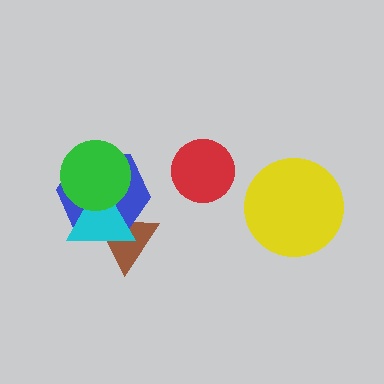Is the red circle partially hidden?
No, no other shape covers it.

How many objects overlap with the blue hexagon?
3 objects overlap with the blue hexagon.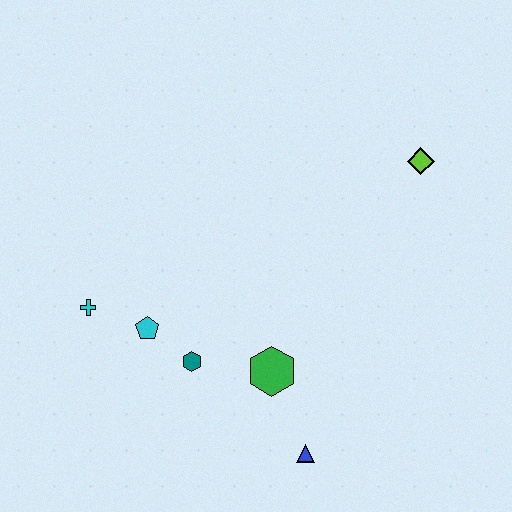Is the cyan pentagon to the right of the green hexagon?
No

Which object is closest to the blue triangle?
The green hexagon is closest to the blue triangle.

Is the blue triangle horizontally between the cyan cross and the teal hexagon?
No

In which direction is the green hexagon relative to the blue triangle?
The green hexagon is above the blue triangle.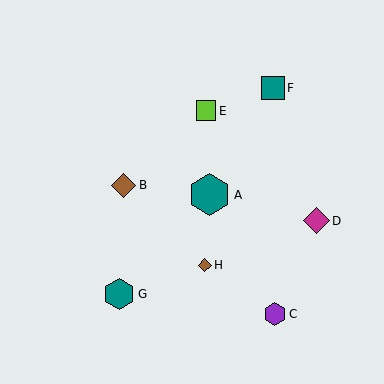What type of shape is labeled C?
Shape C is a purple hexagon.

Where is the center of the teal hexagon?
The center of the teal hexagon is at (210, 195).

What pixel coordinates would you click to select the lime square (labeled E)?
Click at (206, 111) to select the lime square E.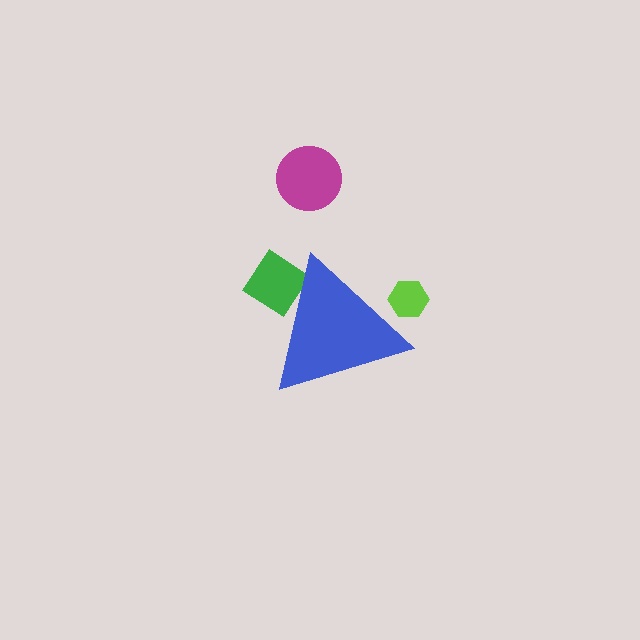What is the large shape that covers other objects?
A blue triangle.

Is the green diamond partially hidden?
Yes, the green diamond is partially hidden behind the blue triangle.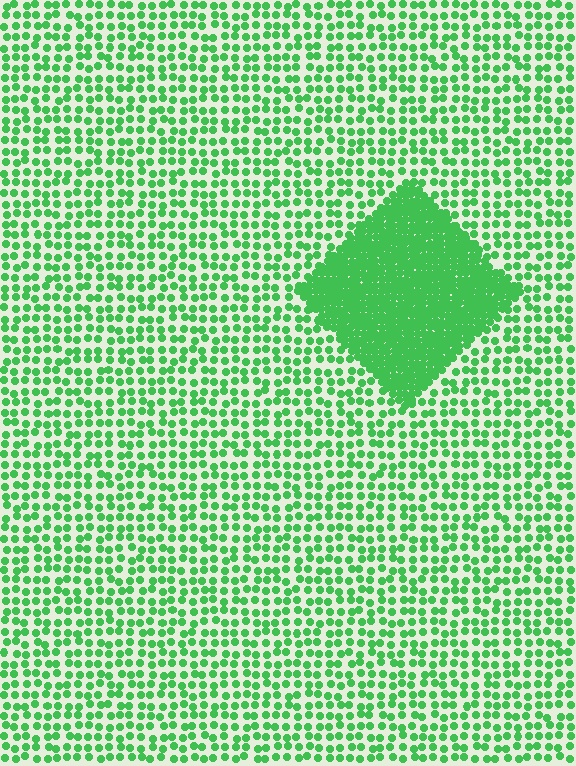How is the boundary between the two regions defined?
The boundary is defined by a change in element density (approximately 3.0x ratio). All elements are the same color, size, and shape.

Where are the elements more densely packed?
The elements are more densely packed inside the diamond boundary.